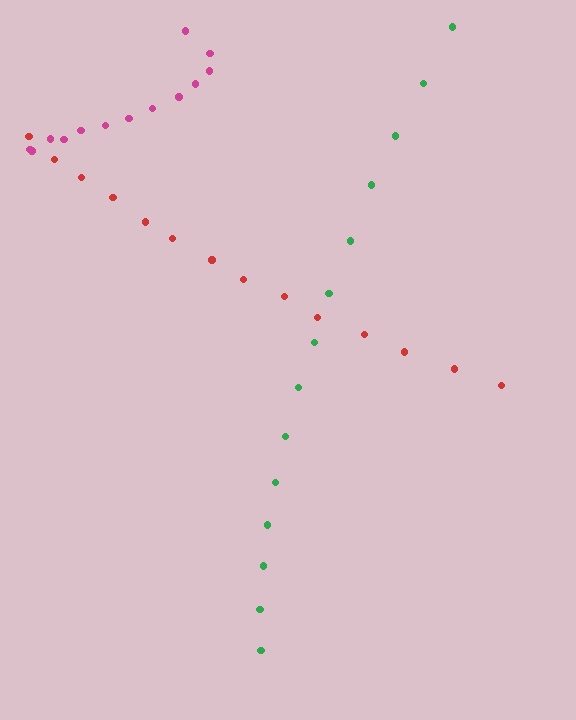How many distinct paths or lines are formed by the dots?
There are 3 distinct paths.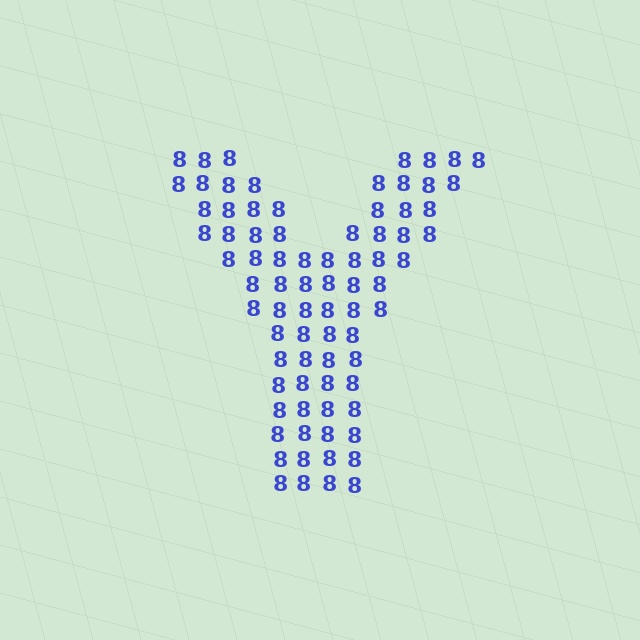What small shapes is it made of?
It is made of small digit 8's.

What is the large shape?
The large shape is the letter Y.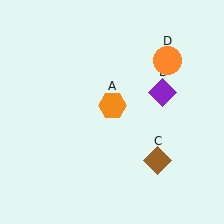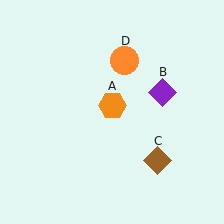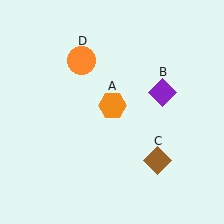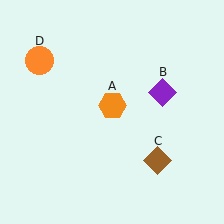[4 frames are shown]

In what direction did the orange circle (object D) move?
The orange circle (object D) moved left.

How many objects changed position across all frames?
1 object changed position: orange circle (object D).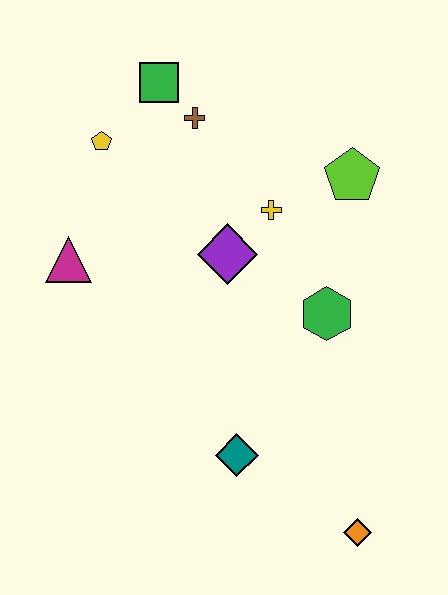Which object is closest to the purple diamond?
The yellow cross is closest to the purple diamond.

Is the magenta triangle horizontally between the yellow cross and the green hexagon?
No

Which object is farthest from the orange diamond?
The green square is farthest from the orange diamond.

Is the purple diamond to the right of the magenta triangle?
Yes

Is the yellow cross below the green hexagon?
No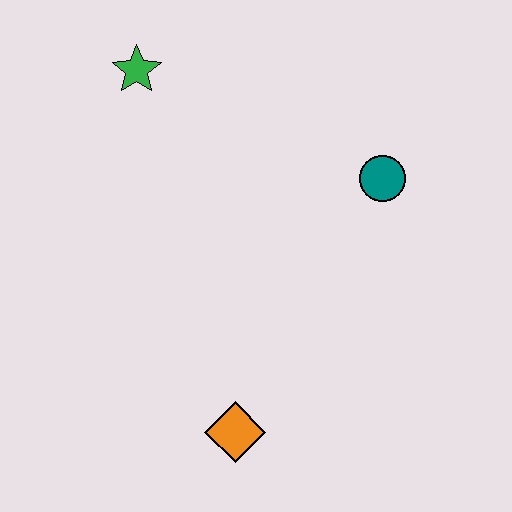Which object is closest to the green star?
The teal circle is closest to the green star.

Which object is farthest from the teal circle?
The orange diamond is farthest from the teal circle.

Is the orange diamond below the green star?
Yes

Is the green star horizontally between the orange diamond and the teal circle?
No